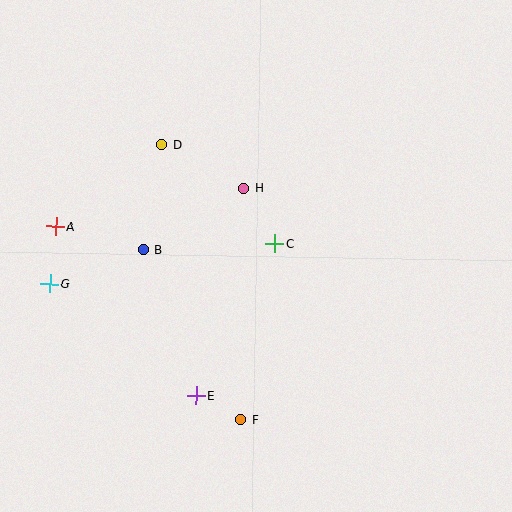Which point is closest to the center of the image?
Point C at (275, 244) is closest to the center.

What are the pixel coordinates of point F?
Point F is at (241, 420).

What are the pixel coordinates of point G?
Point G is at (50, 284).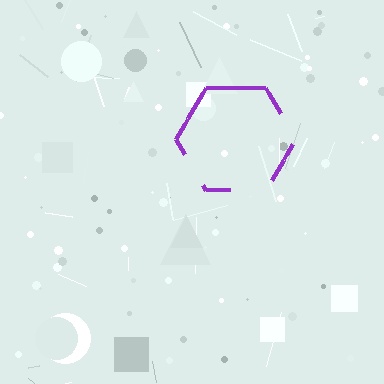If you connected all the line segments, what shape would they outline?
They would outline a hexagon.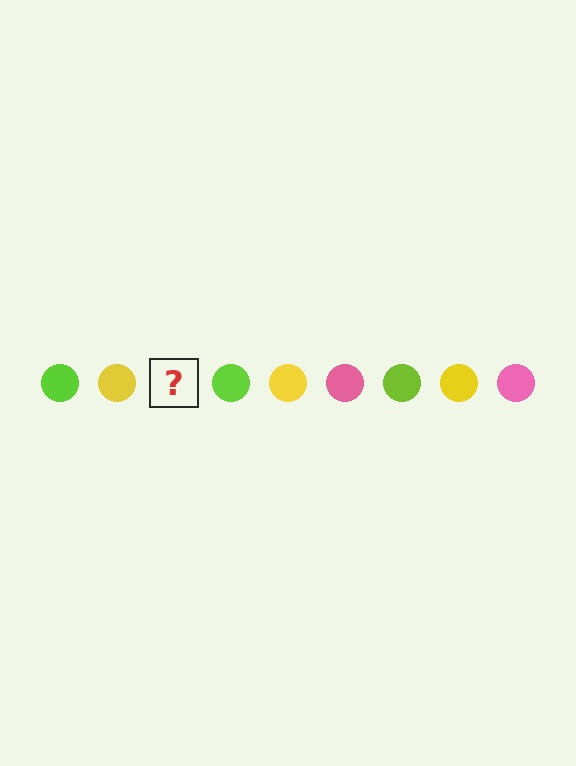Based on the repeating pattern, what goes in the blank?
The blank should be a pink circle.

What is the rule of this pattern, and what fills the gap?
The rule is that the pattern cycles through lime, yellow, pink circles. The gap should be filled with a pink circle.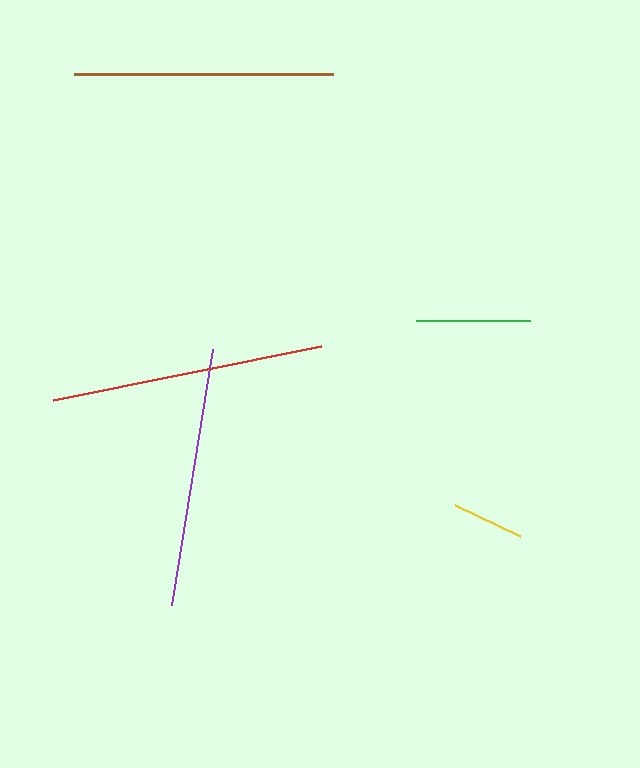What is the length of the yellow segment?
The yellow segment is approximately 72 pixels long.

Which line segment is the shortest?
The yellow line is the shortest at approximately 72 pixels.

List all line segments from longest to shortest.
From longest to shortest: red, purple, brown, green, yellow.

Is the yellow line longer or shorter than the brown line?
The brown line is longer than the yellow line.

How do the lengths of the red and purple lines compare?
The red and purple lines are approximately the same length.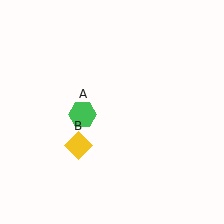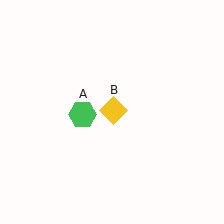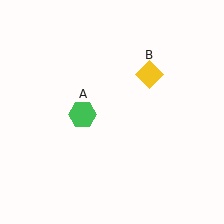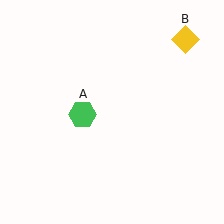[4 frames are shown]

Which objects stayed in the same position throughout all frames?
Green hexagon (object A) remained stationary.